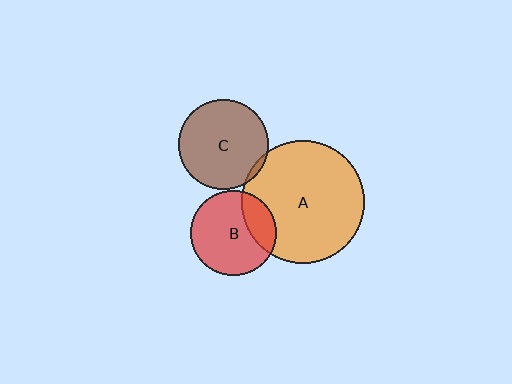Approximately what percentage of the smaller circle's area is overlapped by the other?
Approximately 25%.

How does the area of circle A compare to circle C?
Approximately 1.9 times.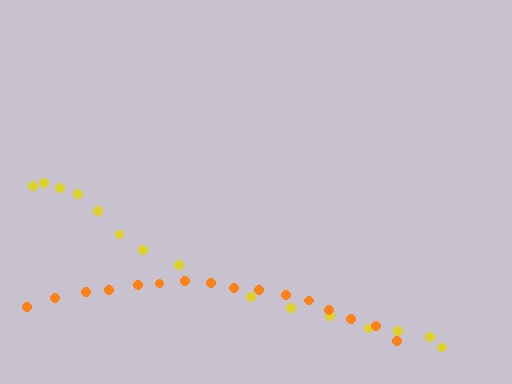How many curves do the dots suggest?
There are 2 distinct paths.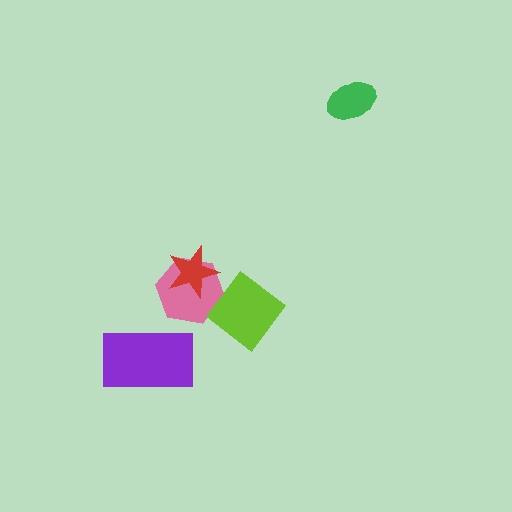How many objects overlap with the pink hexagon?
2 objects overlap with the pink hexagon.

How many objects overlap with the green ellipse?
0 objects overlap with the green ellipse.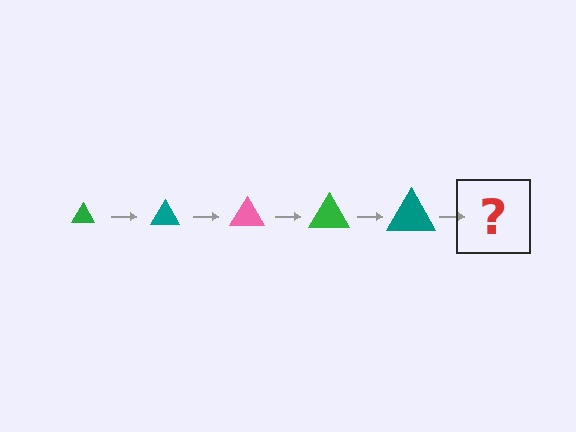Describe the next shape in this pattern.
It should be a pink triangle, larger than the previous one.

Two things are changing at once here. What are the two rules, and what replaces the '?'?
The two rules are that the triangle grows larger each step and the color cycles through green, teal, and pink. The '?' should be a pink triangle, larger than the previous one.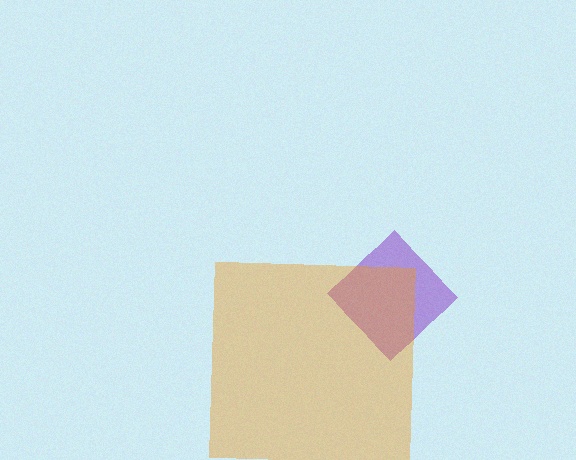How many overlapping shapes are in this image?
There are 2 overlapping shapes in the image.